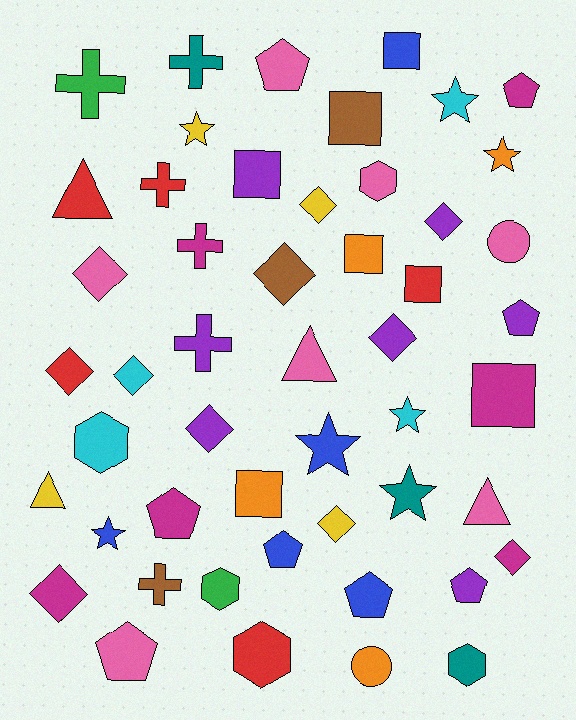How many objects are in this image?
There are 50 objects.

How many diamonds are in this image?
There are 11 diamonds.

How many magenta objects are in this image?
There are 6 magenta objects.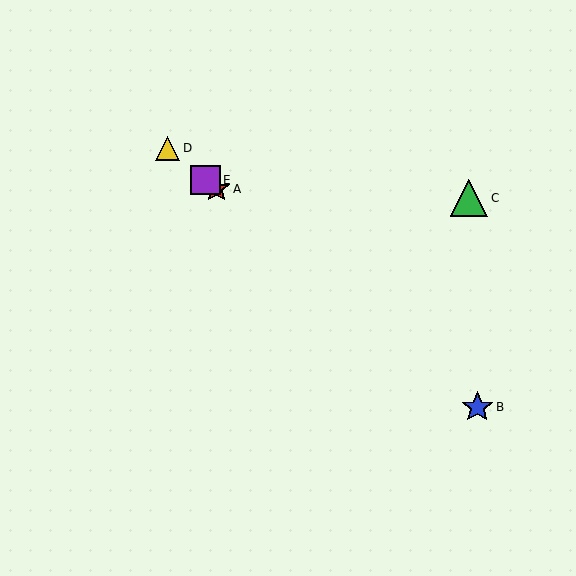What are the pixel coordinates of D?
Object D is at (168, 148).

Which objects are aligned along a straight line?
Objects A, B, D, E are aligned along a straight line.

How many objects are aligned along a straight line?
4 objects (A, B, D, E) are aligned along a straight line.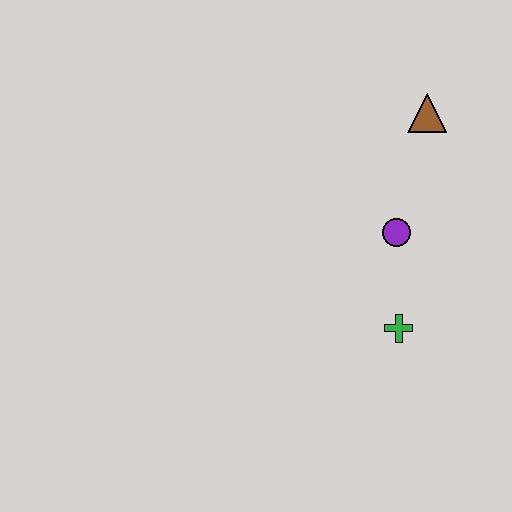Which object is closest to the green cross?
The purple circle is closest to the green cross.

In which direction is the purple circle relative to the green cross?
The purple circle is above the green cross.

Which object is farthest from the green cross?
The brown triangle is farthest from the green cross.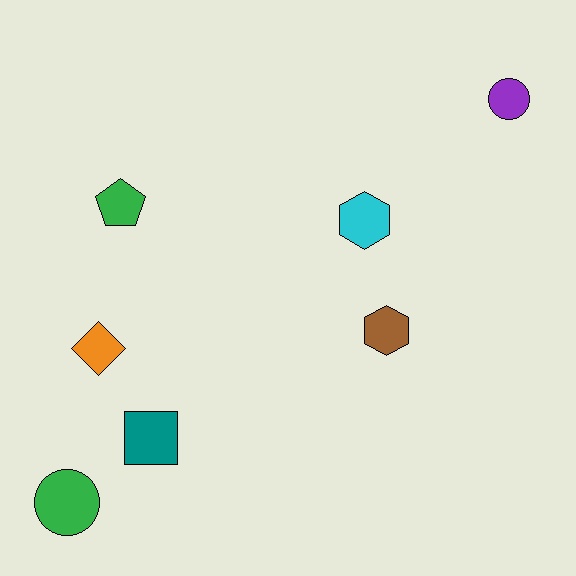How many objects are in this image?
There are 7 objects.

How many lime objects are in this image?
There are no lime objects.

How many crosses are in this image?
There are no crosses.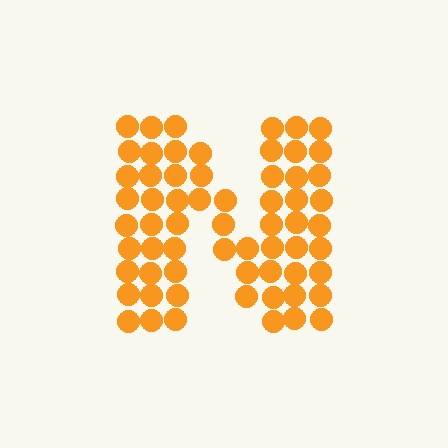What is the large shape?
The large shape is the letter N.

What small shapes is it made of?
It is made of small circles.